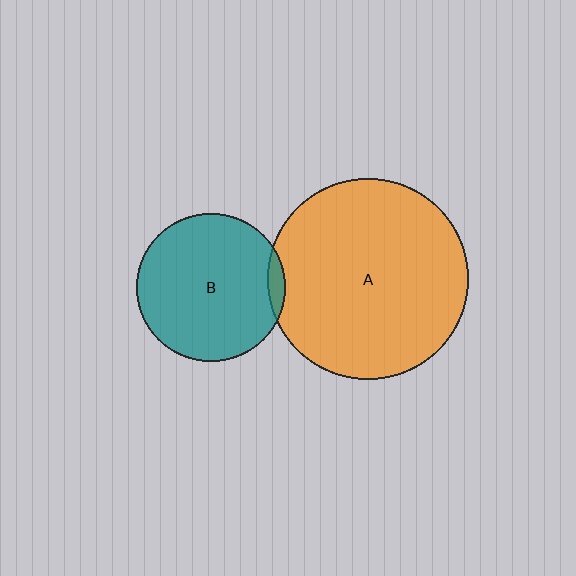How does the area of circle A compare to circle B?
Approximately 1.8 times.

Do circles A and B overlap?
Yes.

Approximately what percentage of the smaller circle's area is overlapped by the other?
Approximately 5%.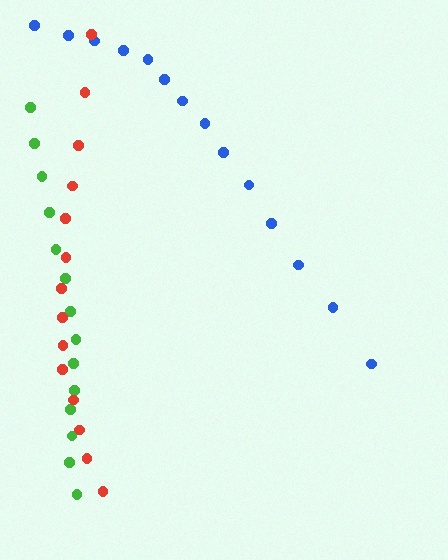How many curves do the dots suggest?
There are 3 distinct paths.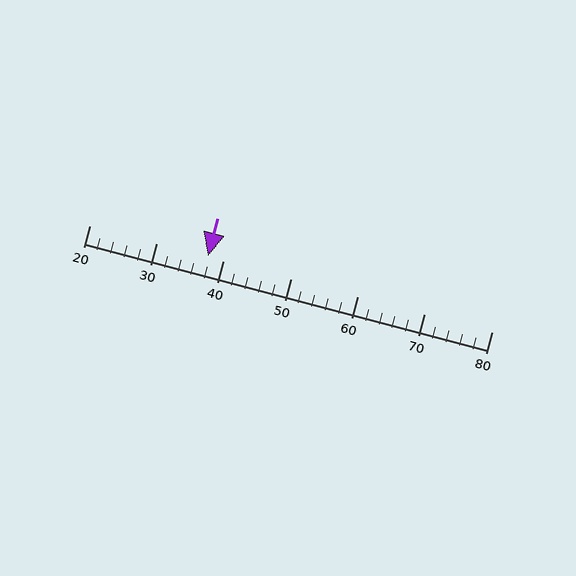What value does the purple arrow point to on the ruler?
The purple arrow points to approximately 38.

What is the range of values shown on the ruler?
The ruler shows values from 20 to 80.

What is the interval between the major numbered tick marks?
The major tick marks are spaced 10 units apart.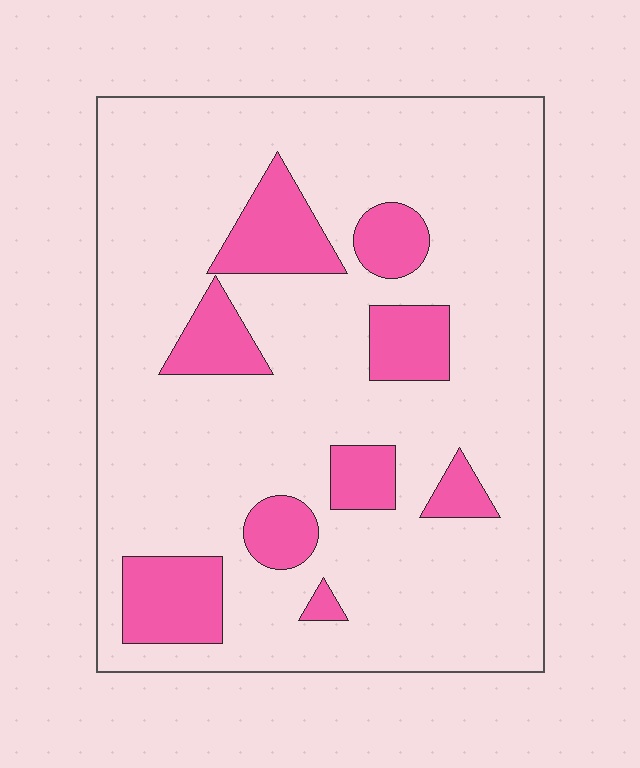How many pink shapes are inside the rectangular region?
9.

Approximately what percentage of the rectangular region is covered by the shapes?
Approximately 20%.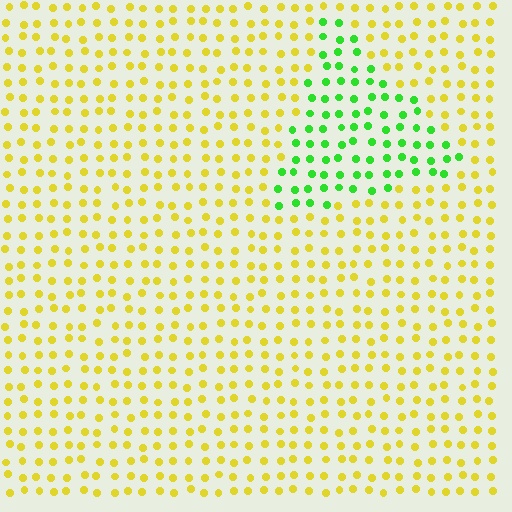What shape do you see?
I see a triangle.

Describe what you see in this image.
The image is filled with small yellow elements in a uniform arrangement. A triangle-shaped region is visible where the elements are tinted to a slightly different hue, forming a subtle color boundary.